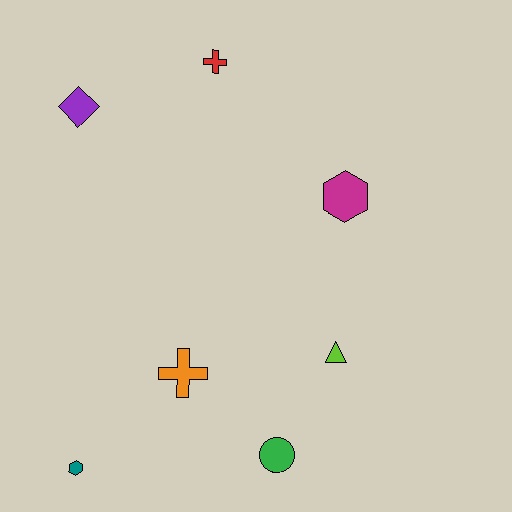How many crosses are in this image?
There are 2 crosses.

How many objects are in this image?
There are 7 objects.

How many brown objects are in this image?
There are no brown objects.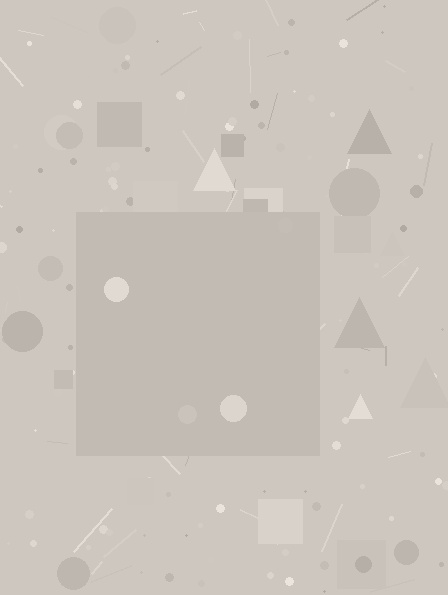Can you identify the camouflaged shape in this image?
The camouflaged shape is a square.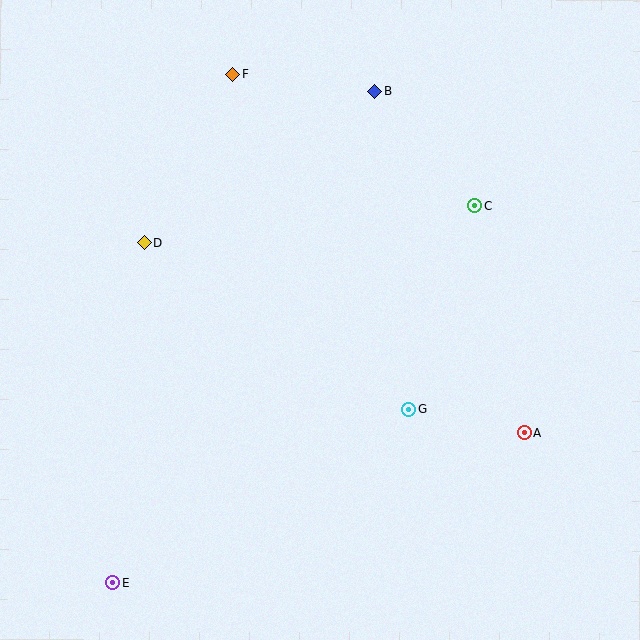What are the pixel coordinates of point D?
Point D is at (144, 242).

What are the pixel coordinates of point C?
Point C is at (475, 206).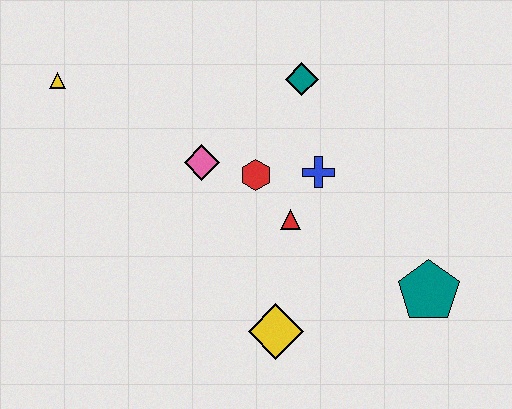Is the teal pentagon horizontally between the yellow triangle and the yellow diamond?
No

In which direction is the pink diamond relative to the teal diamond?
The pink diamond is to the left of the teal diamond.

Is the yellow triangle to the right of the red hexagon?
No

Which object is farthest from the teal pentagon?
The yellow triangle is farthest from the teal pentagon.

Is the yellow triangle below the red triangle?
No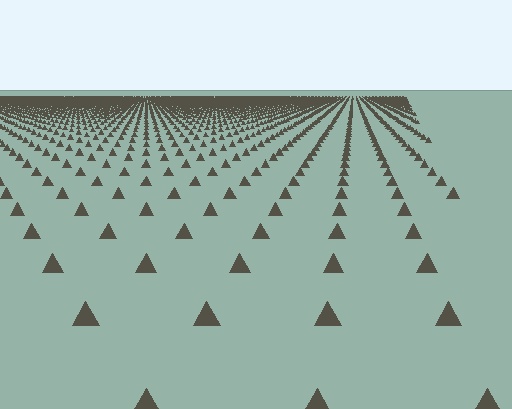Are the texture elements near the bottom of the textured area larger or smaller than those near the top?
Larger. Near the bottom, elements are closer to the viewer and appear at a bigger on-screen size.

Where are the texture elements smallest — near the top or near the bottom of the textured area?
Near the top.